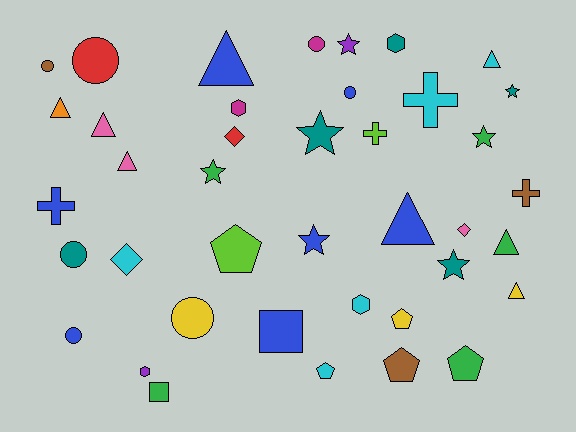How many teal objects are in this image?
There are 5 teal objects.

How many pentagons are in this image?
There are 5 pentagons.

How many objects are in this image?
There are 40 objects.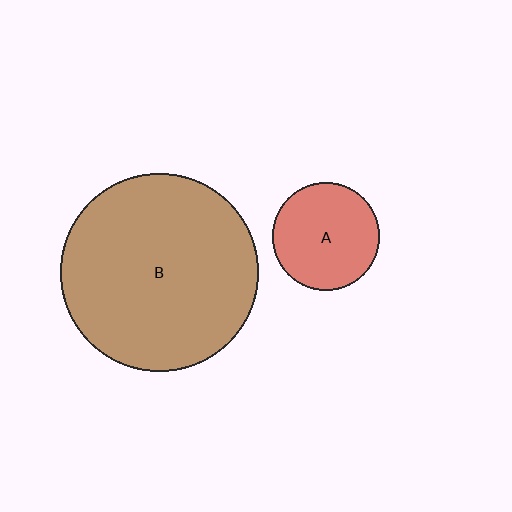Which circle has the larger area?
Circle B (brown).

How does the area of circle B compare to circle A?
Approximately 3.4 times.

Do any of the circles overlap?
No, none of the circles overlap.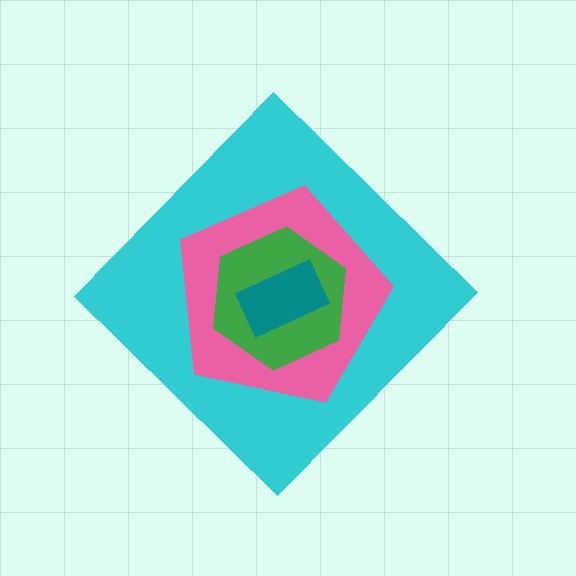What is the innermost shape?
The teal rectangle.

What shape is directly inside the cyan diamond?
The pink pentagon.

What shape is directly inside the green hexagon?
The teal rectangle.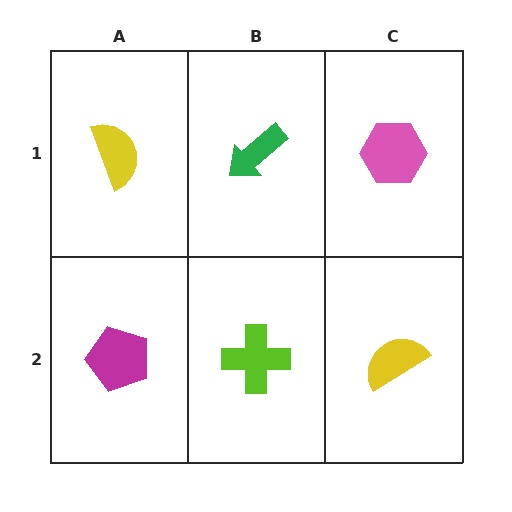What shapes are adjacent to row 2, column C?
A pink hexagon (row 1, column C), a lime cross (row 2, column B).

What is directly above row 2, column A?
A yellow semicircle.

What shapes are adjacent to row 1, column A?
A magenta pentagon (row 2, column A), a green arrow (row 1, column B).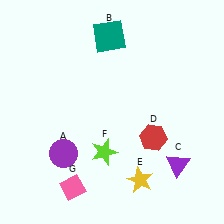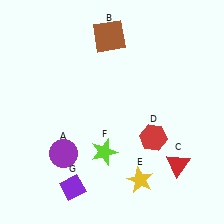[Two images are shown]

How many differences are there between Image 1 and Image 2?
There are 3 differences between the two images.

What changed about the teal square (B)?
In Image 1, B is teal. In Image 2, it changed to brown.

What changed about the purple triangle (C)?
In Image 1, C is purple. In Image 2, it changed to red.